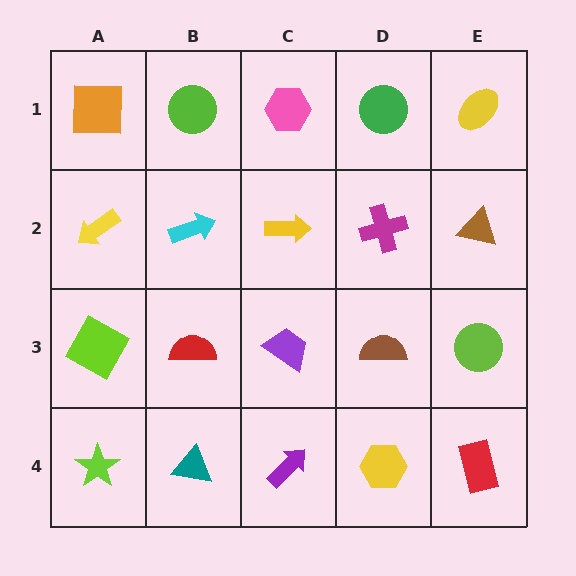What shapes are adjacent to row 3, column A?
A yellow arrow (row 2, column A), a lime star (row 4, column A), a red semicircle (row 3, column B).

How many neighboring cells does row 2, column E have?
3.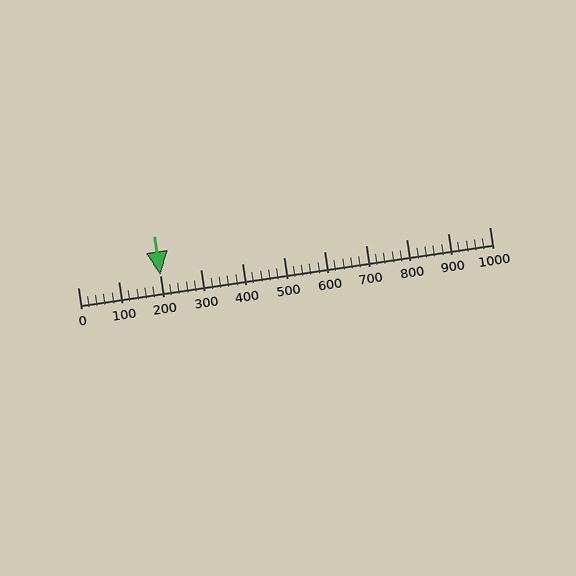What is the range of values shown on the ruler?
The ruler shows values from 0 to 1000.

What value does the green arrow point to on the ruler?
The green arrow points to approximately 200.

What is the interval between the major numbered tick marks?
The major tick marks are spaced 100 units apart.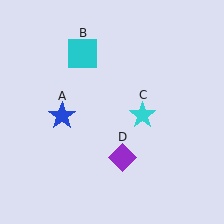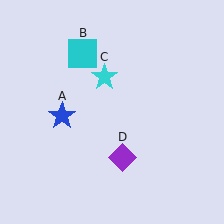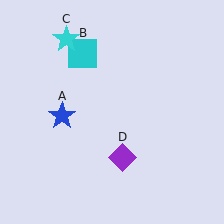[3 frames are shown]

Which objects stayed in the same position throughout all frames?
Blue star (object A) and cyan square (object B) and purple diamond (object D) remained stationary.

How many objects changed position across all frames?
1 object changed position: cyan star (object C).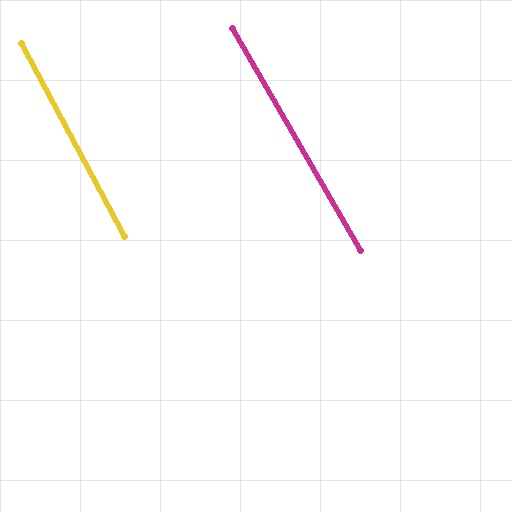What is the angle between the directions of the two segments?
Approximately 2 degrees.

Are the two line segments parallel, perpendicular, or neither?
Parallel — their directions differ by only 1.6°.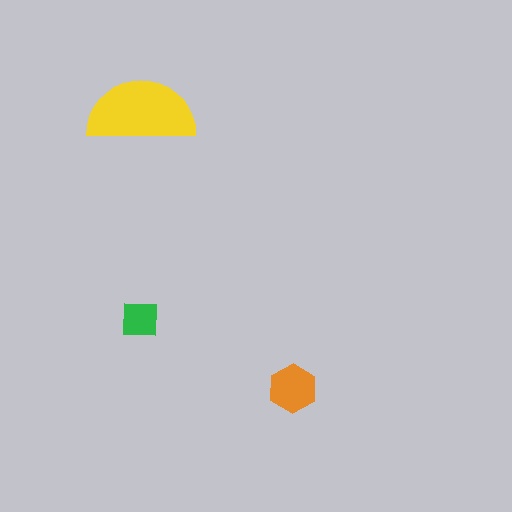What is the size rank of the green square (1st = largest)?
3rd.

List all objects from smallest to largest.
The green square, the orange hexagon, the yellow semicircle.